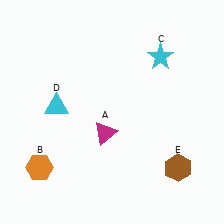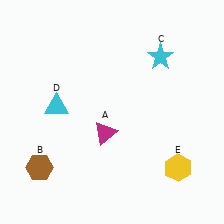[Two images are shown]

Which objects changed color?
B changed from orange to brown. E changed from brown to yellow.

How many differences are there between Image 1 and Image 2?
There are 2 differences between the two images.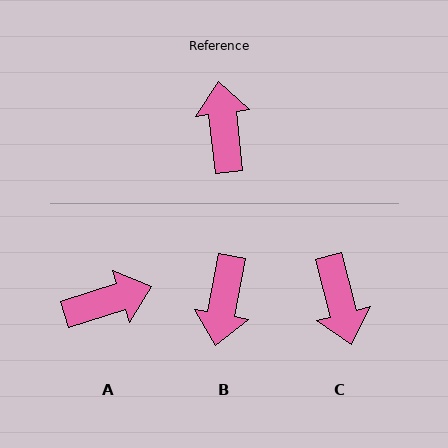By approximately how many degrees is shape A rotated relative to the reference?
Approximately 79 degrees clockwise.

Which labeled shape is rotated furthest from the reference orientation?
C, about 172 degrees away.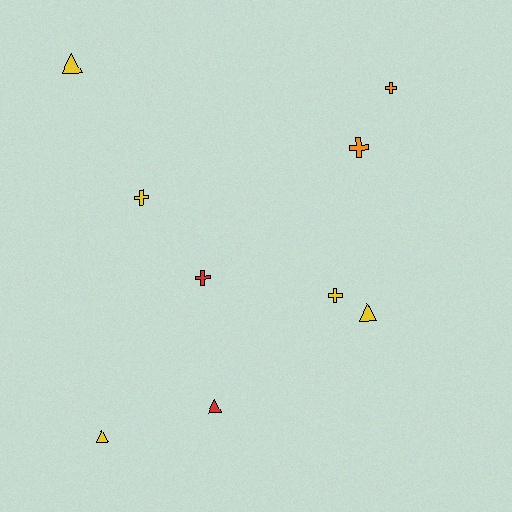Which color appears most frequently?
Yellow, with 5 objects.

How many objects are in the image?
There are 9 objects.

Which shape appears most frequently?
Cross, with 5 objects.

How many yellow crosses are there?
There are 2 yellow crosses.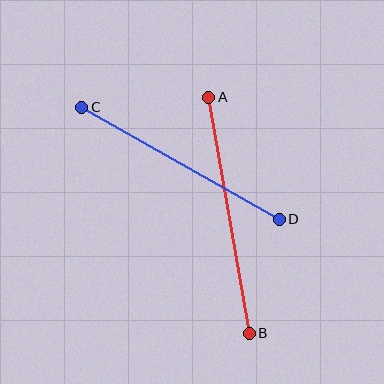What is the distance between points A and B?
The distance is approximately 239 pixels.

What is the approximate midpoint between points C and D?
The midpoint is at approximately (180, 163) pixels.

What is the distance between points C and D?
The distance is approximately 227 pixels.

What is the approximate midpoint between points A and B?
The midpoint is at approximately (229, 215) pixels.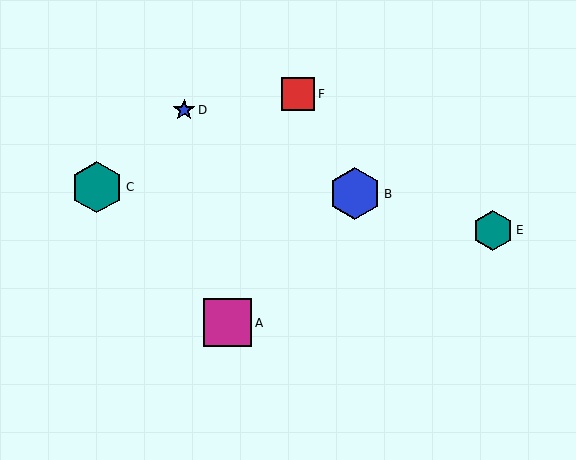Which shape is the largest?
The blue hexagon (labeled B) is the largest.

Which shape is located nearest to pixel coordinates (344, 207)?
The blue hexagon (labeled B) at (355, 194) is nearest to that location.